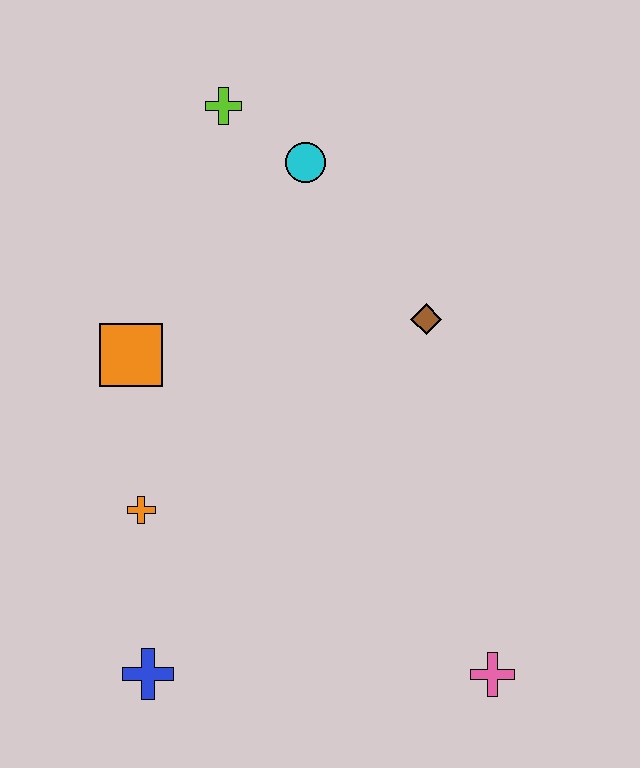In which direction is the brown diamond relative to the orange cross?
The brown diamond is to the right of the orange cross.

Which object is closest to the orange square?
The orange cross is closest to the orange square.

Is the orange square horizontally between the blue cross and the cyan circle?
No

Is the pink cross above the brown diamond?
No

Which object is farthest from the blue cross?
The lime cross is farthest from the blue cross.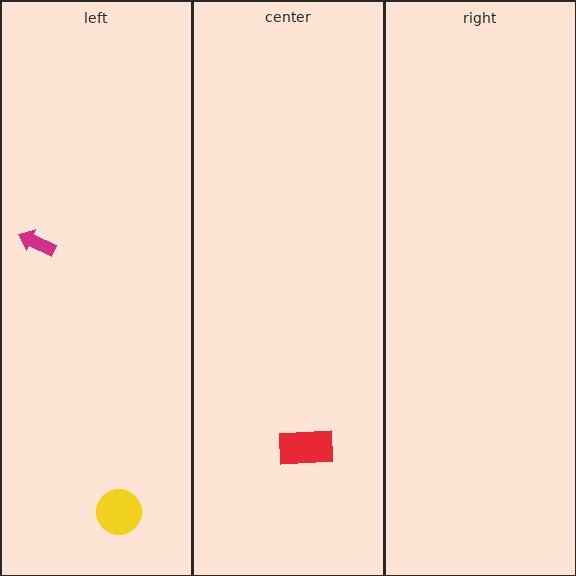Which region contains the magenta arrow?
The left region.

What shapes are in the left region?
The yellow circle, the magenta arrow.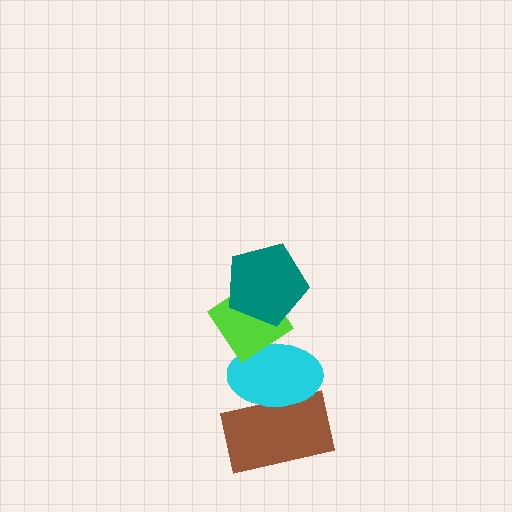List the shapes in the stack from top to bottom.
From top to bottom: the teal pentagon, the lime diamond, the cyan ellipse, the brown rectangle.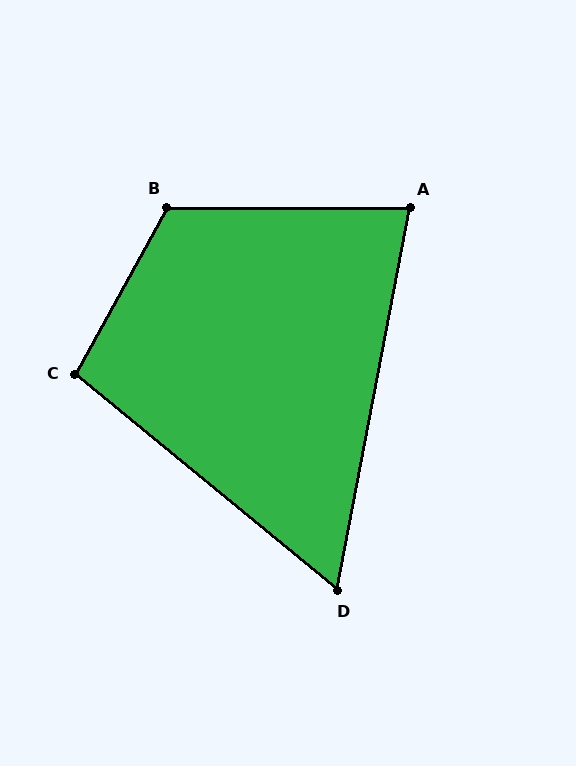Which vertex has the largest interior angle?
B, at approximately 119 degrees.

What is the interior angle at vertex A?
Approximately 79 degrees (acute).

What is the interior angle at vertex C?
Approximately 101 degrees (obtuse).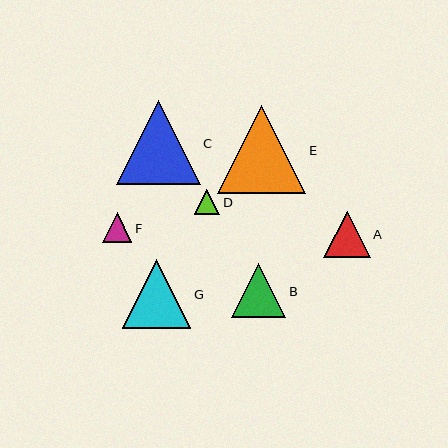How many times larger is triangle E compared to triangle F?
Triangle E is approximately 3.0 times the size of triangle F.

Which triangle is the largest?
Triangle E is the largest with a size of approximately 88 pixels.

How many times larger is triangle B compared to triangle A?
Triangle B is approximately 1.2 times the size of triangle A.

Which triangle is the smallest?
Triangle D is the smallest with a size of approximately 26 pixels.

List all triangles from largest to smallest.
From largest to smallest: E, C, G, B, A, F, D.